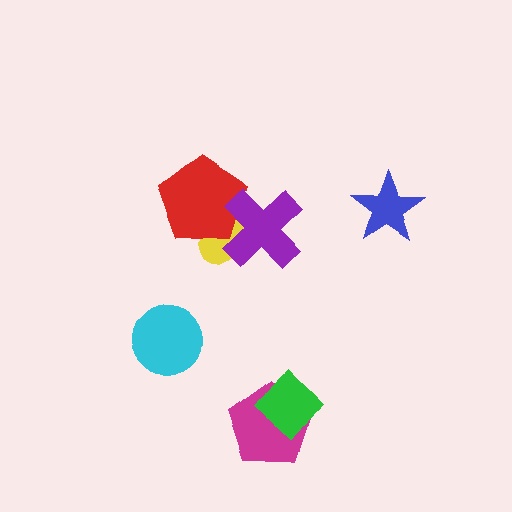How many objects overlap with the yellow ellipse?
2 objects overlap with the yellow ellipse.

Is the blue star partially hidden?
No, no other shape covers it.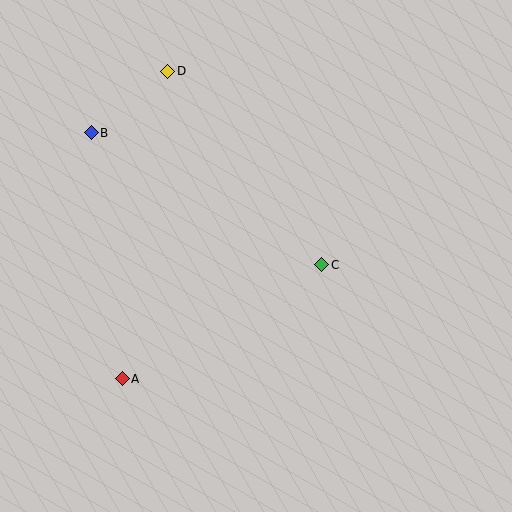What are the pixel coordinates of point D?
Point D is at (168, 71).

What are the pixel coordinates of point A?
Point A is at (122, 379).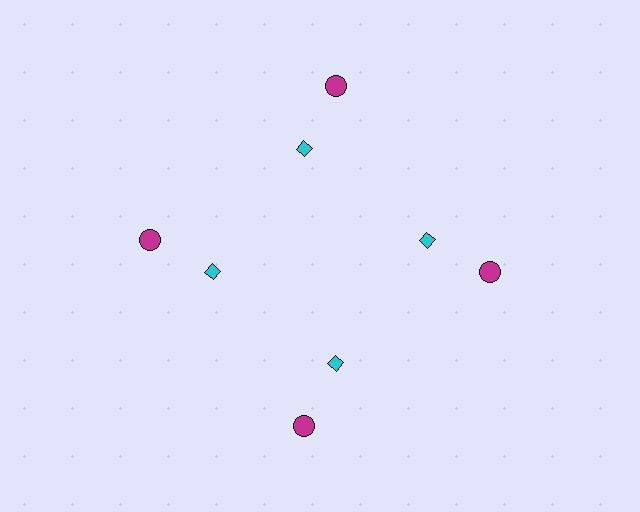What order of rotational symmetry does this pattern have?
This pattern has 4-fold rotational symmetry.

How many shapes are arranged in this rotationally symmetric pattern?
There are 8 shapes, arranged in 4 groups of 2.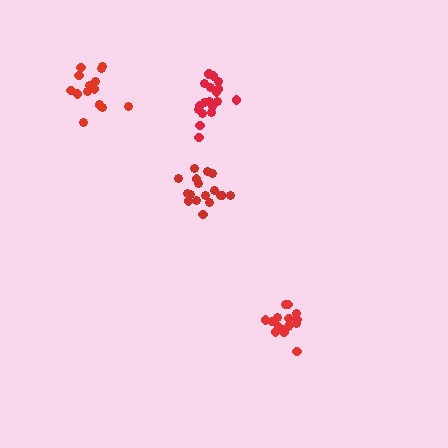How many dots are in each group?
Group 1: 15 dots, Group 2: 17 dots, Group 3: 16 dots, Group 4: 18 dots (66 total).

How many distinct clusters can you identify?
There are 4 distinct clusters.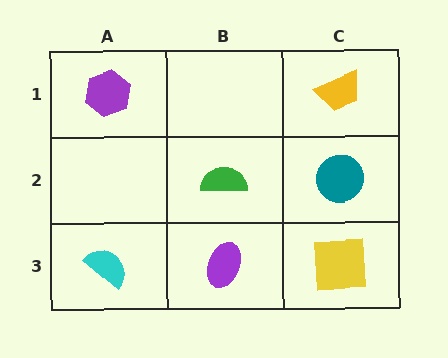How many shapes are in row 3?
3 shapes.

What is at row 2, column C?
A teal circle.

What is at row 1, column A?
A purple hexagon.